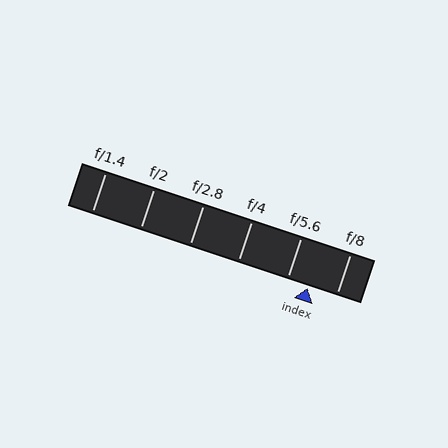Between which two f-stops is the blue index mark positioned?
The index mark is between f/5.6 and f/8.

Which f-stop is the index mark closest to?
The index mark is closest to f/5.6.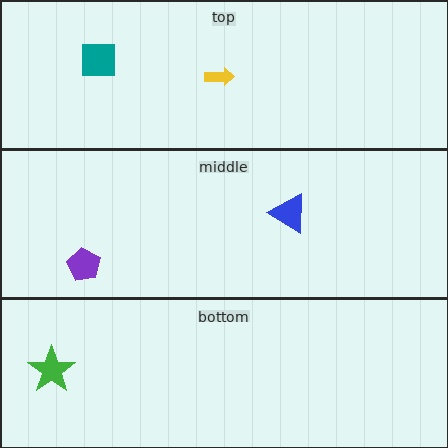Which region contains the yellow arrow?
The top region.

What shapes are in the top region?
The yellow arrow, the teal square.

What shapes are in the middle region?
The purple pentagon, the blue triangle.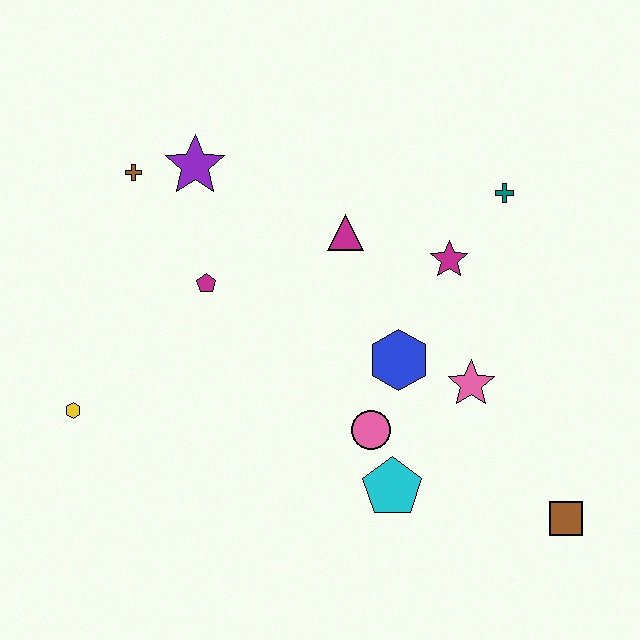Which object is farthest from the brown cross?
The brown square is farthest from the brown cross.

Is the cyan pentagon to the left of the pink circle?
No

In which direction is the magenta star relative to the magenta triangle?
The magenta star is to the right of the magenta triangle.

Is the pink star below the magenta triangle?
Yes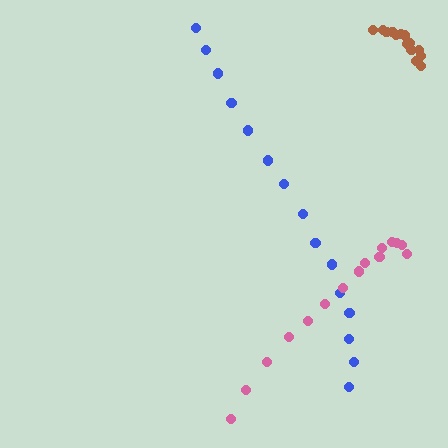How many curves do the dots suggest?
There are 3 distinct paths.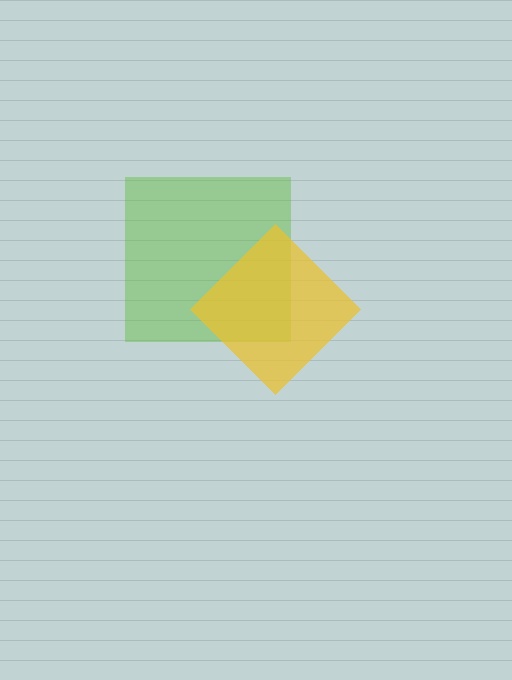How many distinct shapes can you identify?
There are 2 distinct shapes: a lime square, a yellow diamond.